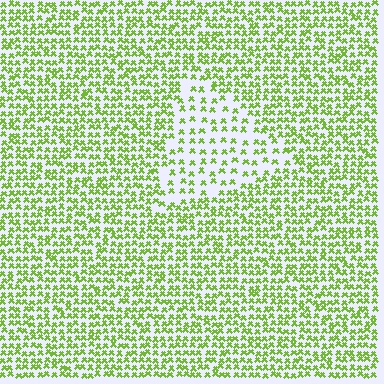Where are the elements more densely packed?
The elements are more densely packed outside the triangle boundary.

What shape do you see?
I see a triangle.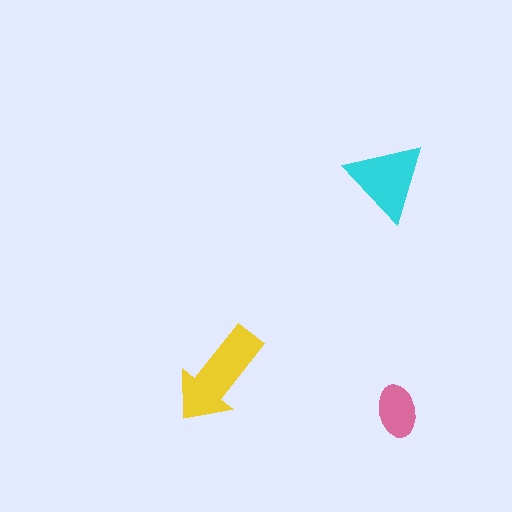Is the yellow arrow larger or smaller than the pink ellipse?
Larger.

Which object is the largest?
The yellow arrow.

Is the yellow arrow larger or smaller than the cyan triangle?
Larger.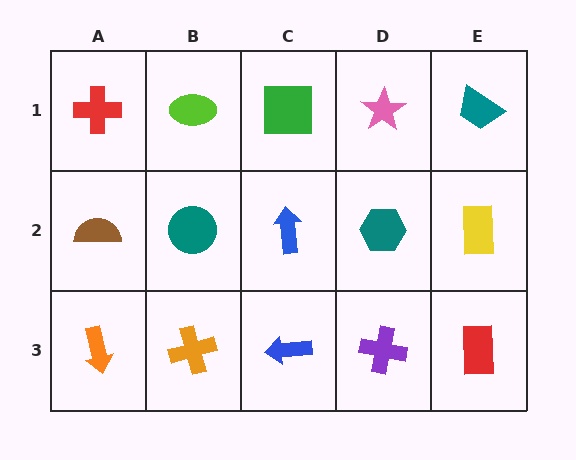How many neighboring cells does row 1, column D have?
3.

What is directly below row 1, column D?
A teal hexagon.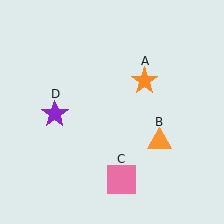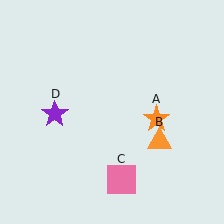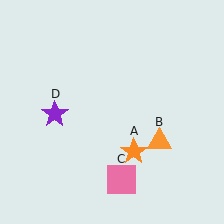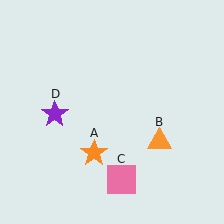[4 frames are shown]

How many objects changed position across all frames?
1 object changed position: orange star (object A).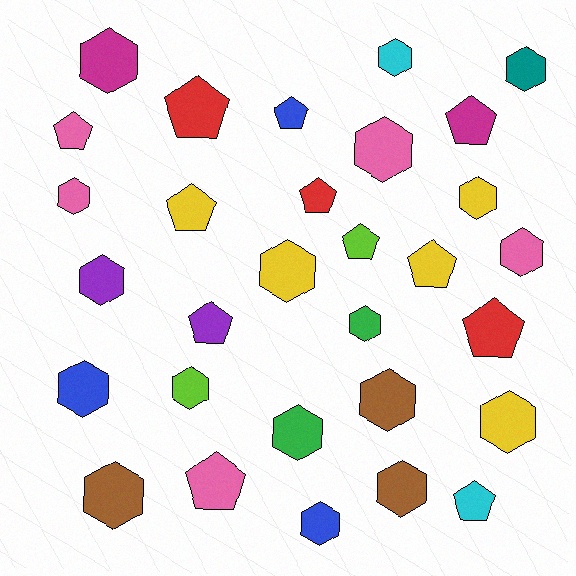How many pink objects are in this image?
There are 5 pink objects.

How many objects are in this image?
There are 30 objects.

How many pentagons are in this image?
There are 12 pentagons.